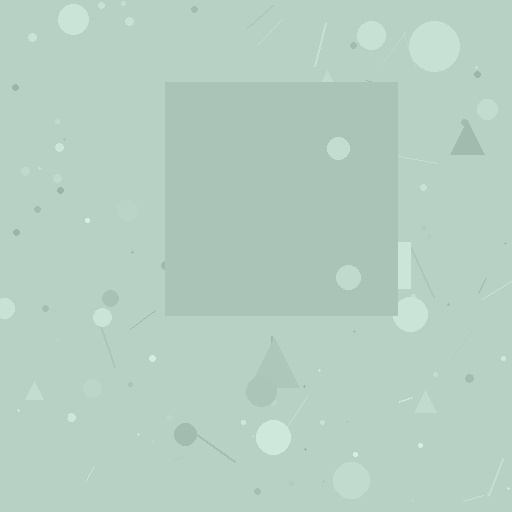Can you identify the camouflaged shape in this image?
The camouflaged shape is a square.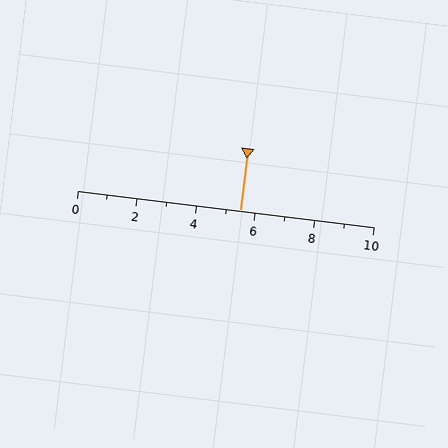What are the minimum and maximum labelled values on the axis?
The axis runs from 0 to 10.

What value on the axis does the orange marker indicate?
The marker indicates approximately 5.5.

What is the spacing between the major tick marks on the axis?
The major ticks are spaced 2 apart.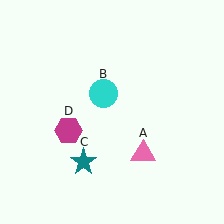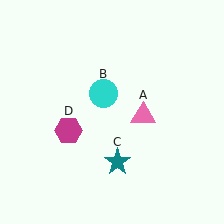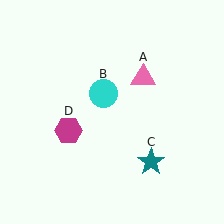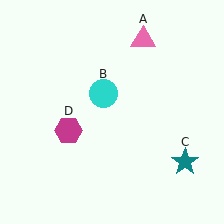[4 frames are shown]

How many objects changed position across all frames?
2 objects changed position: pink triangle (object A), teal star (object C).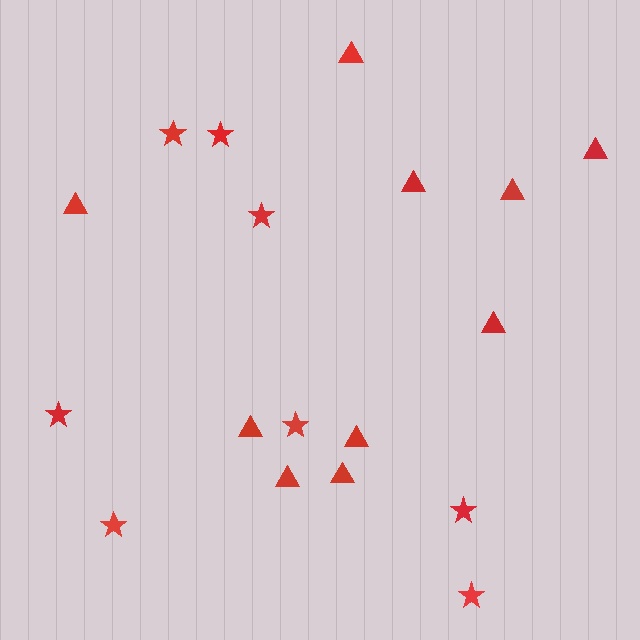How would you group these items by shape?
There are 2 groups: one group of stars (8) and one group of triangles (10).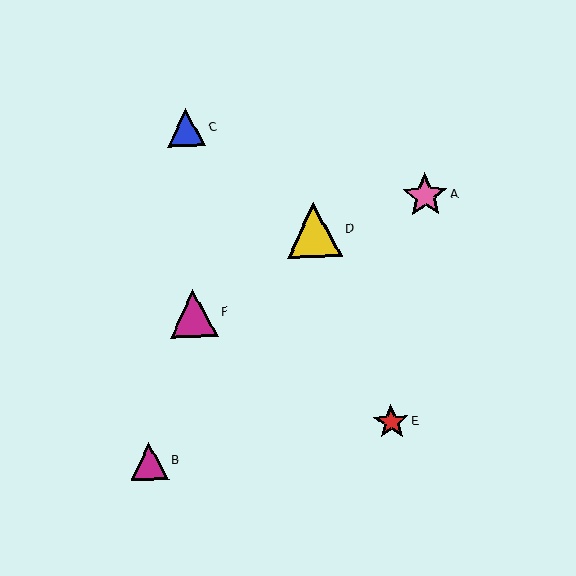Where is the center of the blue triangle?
The center of the blue triangle is at (186, 128).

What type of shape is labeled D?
Shape D is a yellow triangle.